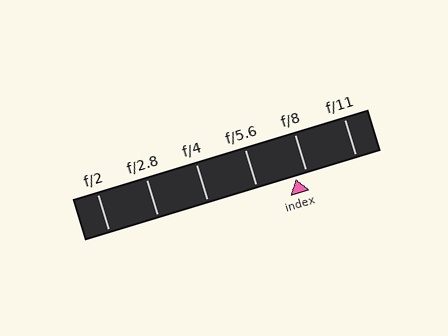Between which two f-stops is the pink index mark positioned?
The index mark is between f/5.6 and f/8.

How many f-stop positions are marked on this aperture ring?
There are 6 f-stop positions marked.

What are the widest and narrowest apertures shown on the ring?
The widest aperture shown is f/2 and the narrowest is f/11.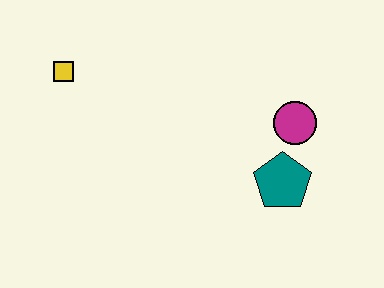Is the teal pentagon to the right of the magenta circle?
No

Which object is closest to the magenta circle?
The teal pentagon is closest to the magenta circle.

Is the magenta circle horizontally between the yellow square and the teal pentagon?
No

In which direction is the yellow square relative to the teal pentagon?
The yellow square is to the left of the teal pentagon.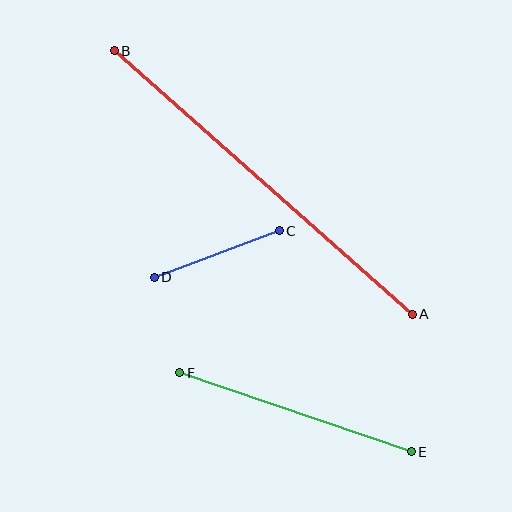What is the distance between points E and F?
The distance is approximately 245 pixels.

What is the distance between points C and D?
The distance is approximately 134 pixels.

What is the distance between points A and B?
The distance is approximately 398 pixels.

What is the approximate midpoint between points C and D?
The midpoint is at approximately (217, 254) pixels.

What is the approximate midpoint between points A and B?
The midpoint is at approximately (263, 183) pixels.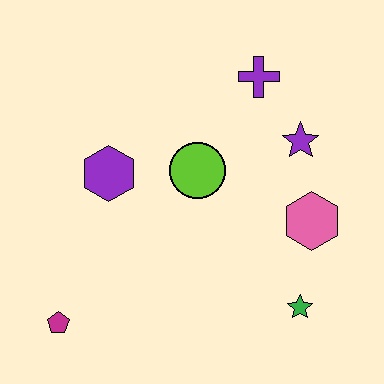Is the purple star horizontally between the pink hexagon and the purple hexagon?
Yes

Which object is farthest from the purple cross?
The magenta pentagon is farthest from the purple cross.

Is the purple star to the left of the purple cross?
No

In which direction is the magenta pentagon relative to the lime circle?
The magenta pentagon is below the lime circle.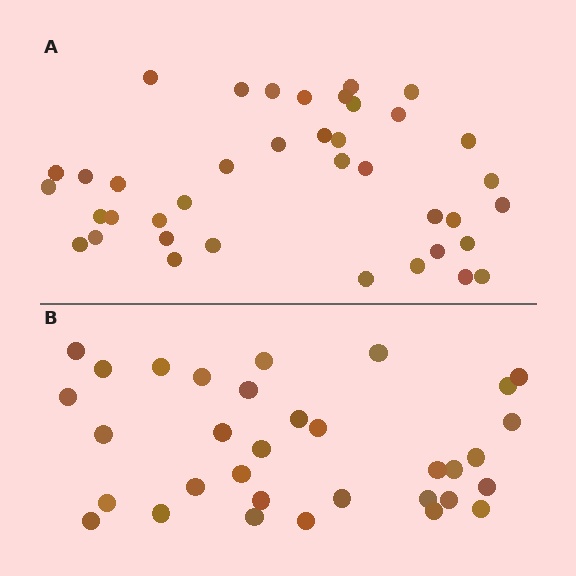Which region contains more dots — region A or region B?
Region A (the top region) has more dots.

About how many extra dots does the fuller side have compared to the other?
Region A has about 6 more dots than region B.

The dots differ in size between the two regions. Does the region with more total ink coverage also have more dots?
No. Region B has more total ink coverage because its dots are larger, but region A actually contains more individual dots. Total area can be misleading — the number of items is what matters here.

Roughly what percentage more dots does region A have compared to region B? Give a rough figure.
About 20% more.